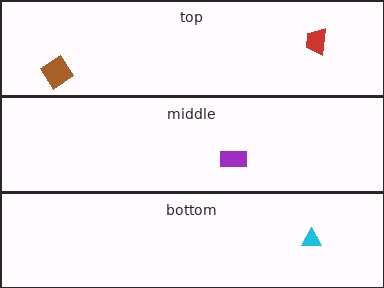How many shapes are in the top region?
2.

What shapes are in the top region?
The brown diamond, the red trapezoid.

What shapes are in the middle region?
The purple rectangle.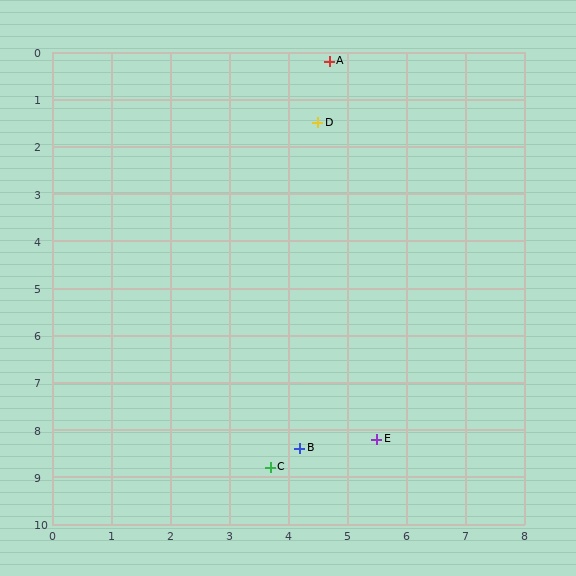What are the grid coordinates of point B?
Point B is at approximately (4.2, 8.4).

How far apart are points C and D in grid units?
Points C and D are about 7.3 grid units apart.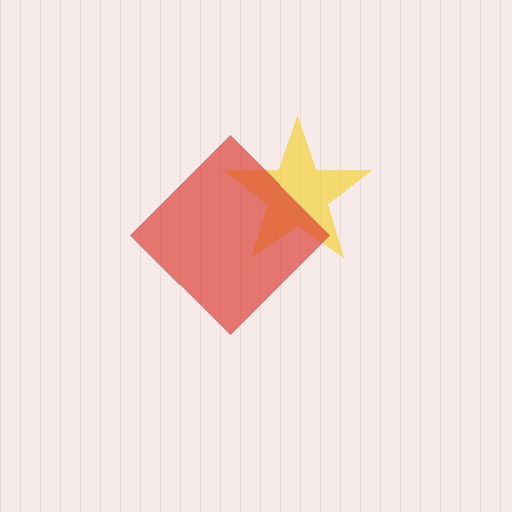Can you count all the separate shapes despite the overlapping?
Yes, there are 2 separate shapes.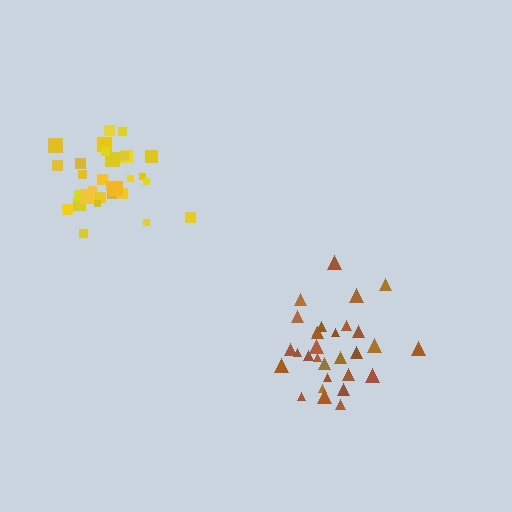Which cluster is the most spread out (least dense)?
Brown.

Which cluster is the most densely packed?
Yellow.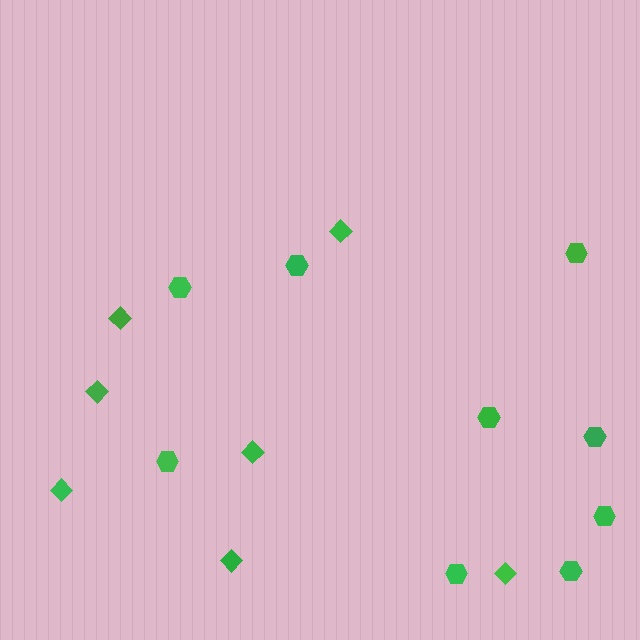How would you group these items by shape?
There are 2 groups: one group of diamonds (7) and one group of hexagons (9).